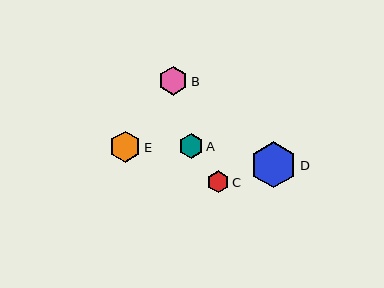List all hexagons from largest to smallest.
From largest to smallest: D, E, B, A, C.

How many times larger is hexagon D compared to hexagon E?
Hexagon D is approximately 1.5 times the size of hexagon E.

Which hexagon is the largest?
Hexagon D is the largest with a size of approximately 46 pixels.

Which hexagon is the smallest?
Hexagon C is the smallest with a size of approximately 22 pixels.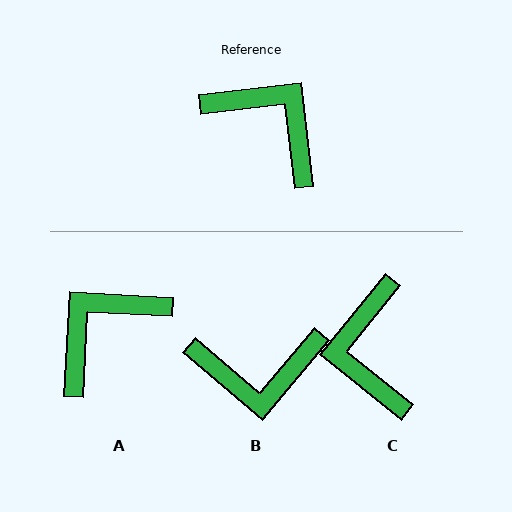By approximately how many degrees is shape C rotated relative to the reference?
Approximately 135 degrees counter-clockwise.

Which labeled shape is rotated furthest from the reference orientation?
B, about 137 degrees away.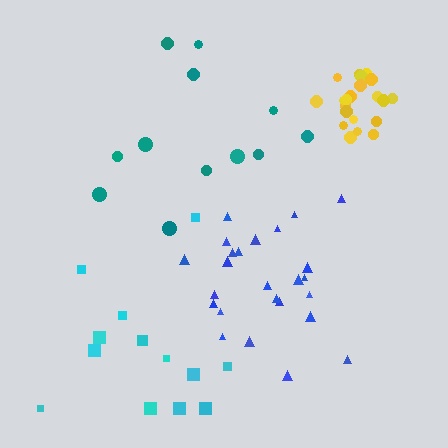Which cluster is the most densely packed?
Yellow.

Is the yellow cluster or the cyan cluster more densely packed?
Yellow.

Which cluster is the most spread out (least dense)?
Teal.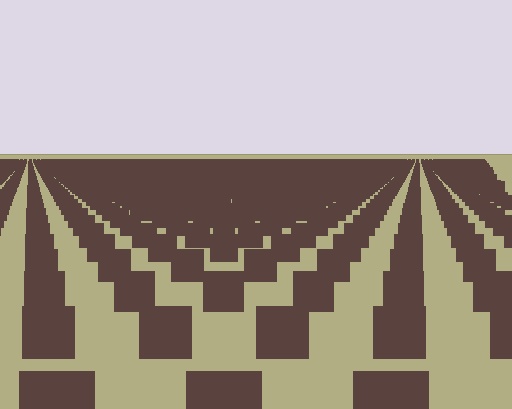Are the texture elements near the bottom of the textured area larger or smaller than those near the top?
Larger. Near the bottom, elements are closer to the viewer and appear at a bigger on-screen size.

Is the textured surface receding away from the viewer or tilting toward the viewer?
The surface is receding away from the viewer. Texture elements get smaller and denser toward the top.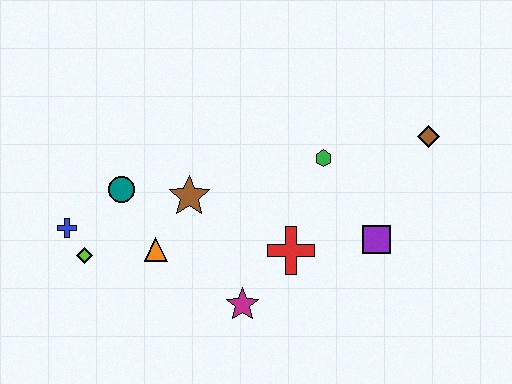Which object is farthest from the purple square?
The blue cross is farthest from the purple square.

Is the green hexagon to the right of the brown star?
Yes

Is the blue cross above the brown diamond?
No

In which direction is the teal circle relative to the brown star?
The teal circle is to the left of the brown star.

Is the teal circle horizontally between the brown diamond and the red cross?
No